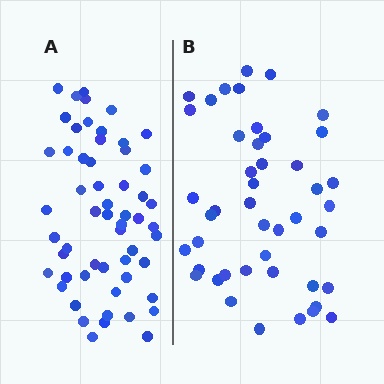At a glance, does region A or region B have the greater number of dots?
Region A (the left region) has more dots.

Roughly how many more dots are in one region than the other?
Region A has roughly 12 or so more dots than region B.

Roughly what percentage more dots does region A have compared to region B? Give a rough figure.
About 25% more.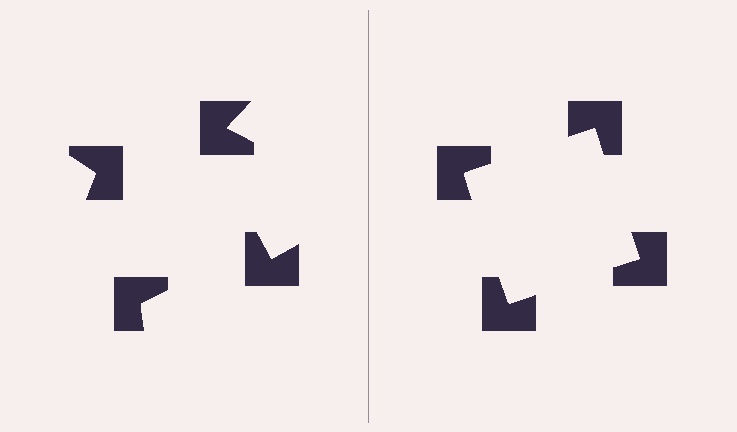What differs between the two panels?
The notched squares are positioned identically on both sides; only the wedge orientations differ. On the right they align to a square; on the left they are misaligned.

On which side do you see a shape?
An illusory square appears on the right side. On the left side the wedge cuts are rotated, so no coherent shape forms.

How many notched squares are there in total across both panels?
8 — 4 on each side.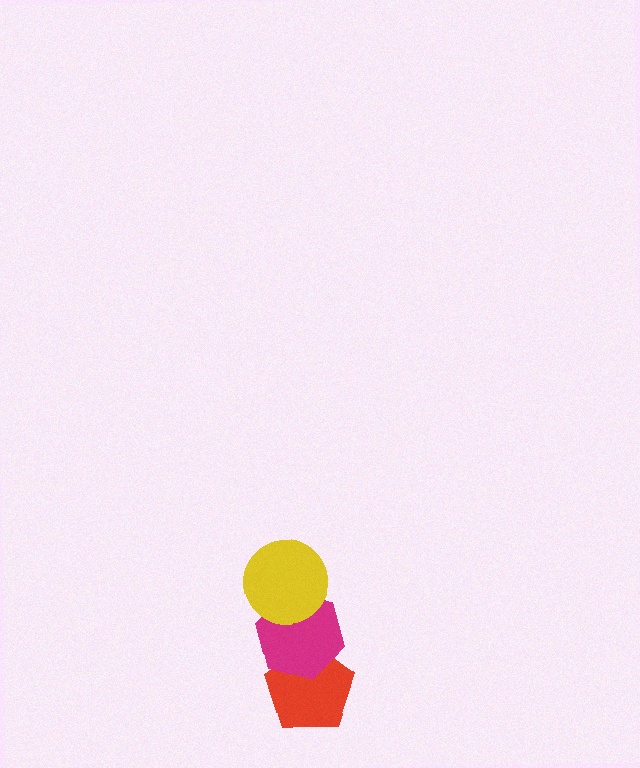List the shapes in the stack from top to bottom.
From top to bottom: the yellow circle, the magenta hexagon, the red pentagon.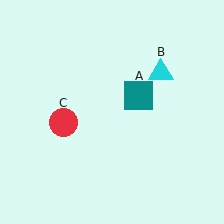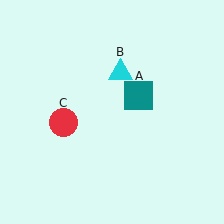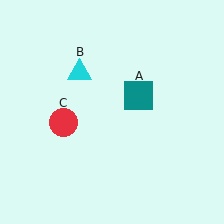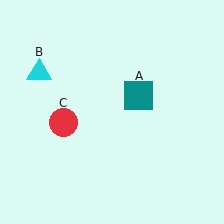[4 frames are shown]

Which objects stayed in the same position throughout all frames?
Teal square (object A) and red circle (object C) remained stationary.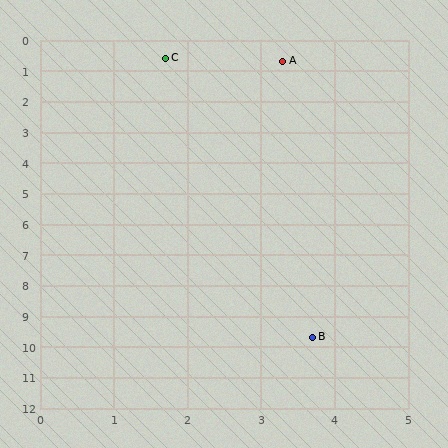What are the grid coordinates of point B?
Point B is at approximately (3.7, 9.7).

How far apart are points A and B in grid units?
Points A and B are about 9.0 grid units apart.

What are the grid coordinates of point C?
Point C is at approximately (1.7, 0.6).